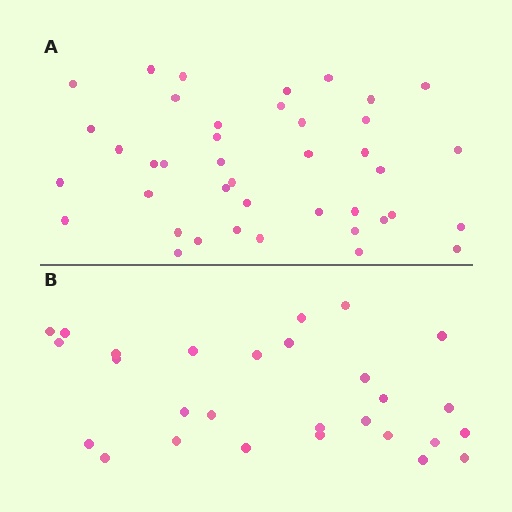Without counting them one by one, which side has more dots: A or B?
Region A (the top region) has more dots.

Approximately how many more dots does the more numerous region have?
Region A has approximately 15 more dots than region B.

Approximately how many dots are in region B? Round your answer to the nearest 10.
About 30 dots. (The exact count is 28, which rounds to 30.)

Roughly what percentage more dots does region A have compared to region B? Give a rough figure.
About 45% more.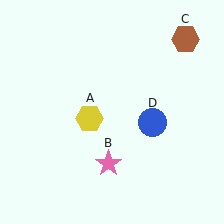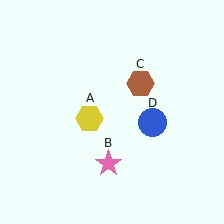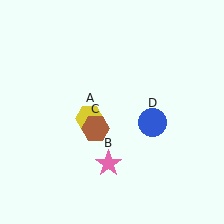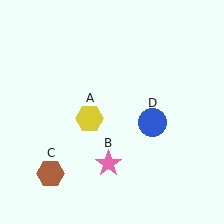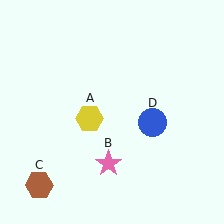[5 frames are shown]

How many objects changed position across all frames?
1 object changed position: brown hexagon (object C).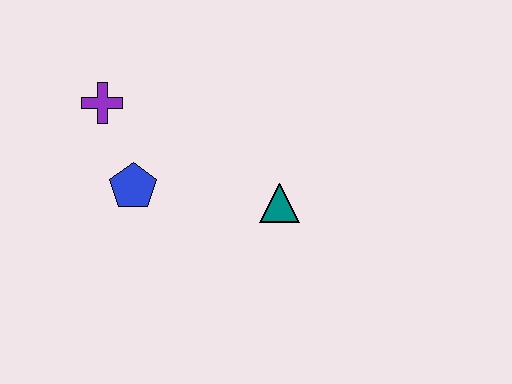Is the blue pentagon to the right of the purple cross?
Yes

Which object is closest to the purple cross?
The blue pentagon is closest to the purple cross.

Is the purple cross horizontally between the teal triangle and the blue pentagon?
No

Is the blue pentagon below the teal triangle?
No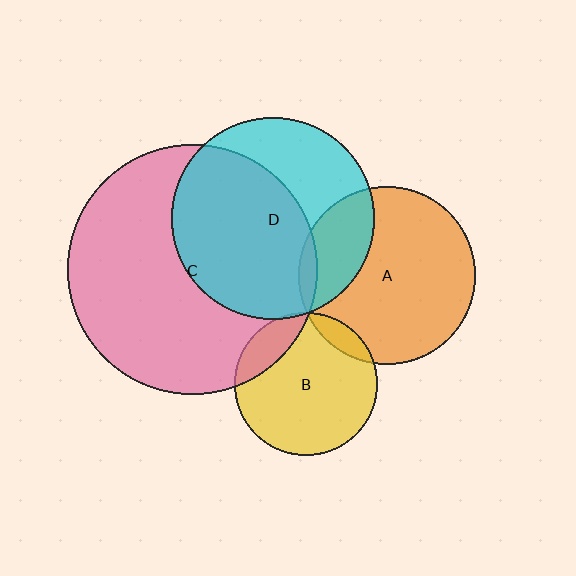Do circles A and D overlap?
Yes.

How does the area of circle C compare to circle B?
Approximately 3.1 times.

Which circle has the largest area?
Circle C (pink).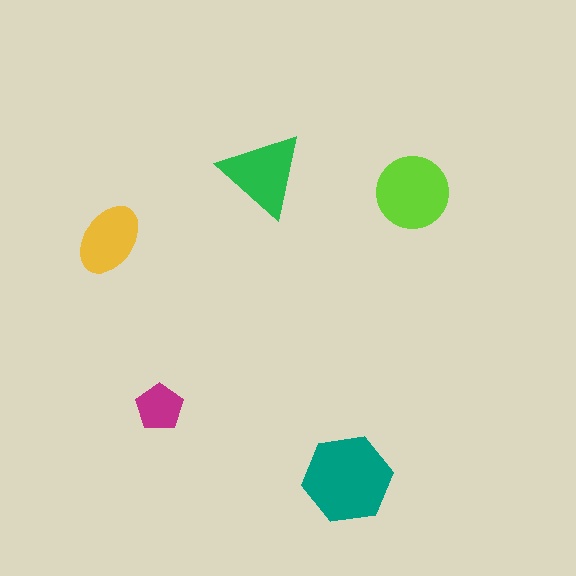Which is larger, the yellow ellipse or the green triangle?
The green triangle.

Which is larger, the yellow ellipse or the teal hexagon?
The teal hexagon.